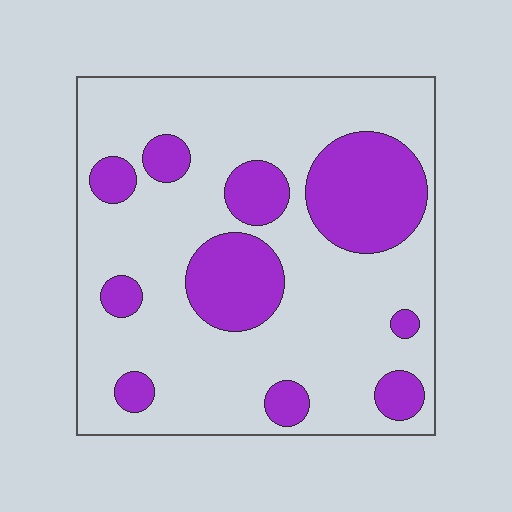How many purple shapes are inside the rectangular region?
10.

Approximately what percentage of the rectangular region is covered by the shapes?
Approximately 25%.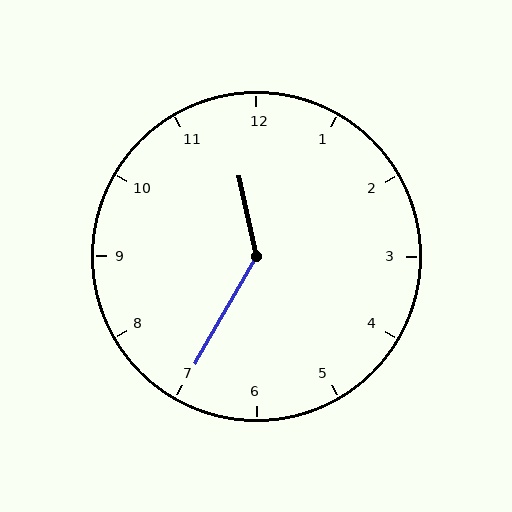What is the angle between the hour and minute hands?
Approximately 138 degrees.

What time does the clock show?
11:35.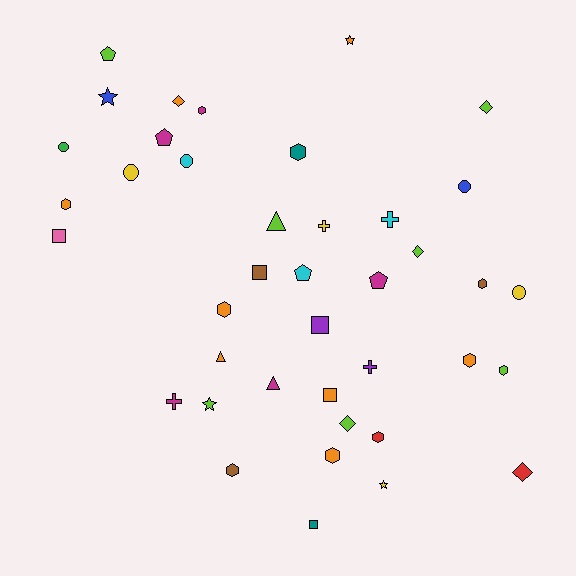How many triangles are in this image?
There are 3 triangles.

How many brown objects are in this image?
There are 3 brown objects.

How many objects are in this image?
There are 40 objects.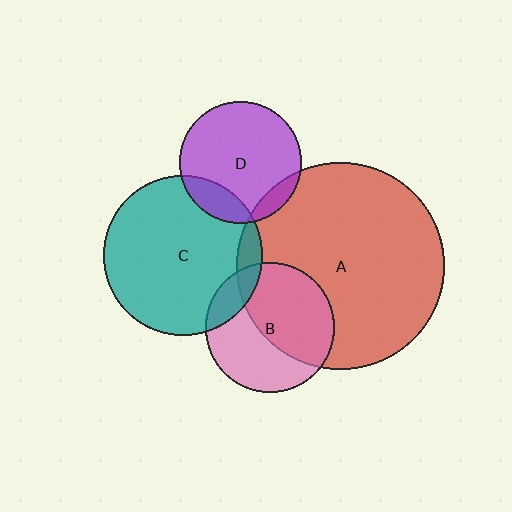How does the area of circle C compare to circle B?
Approximately 1.5 times.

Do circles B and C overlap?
Yes.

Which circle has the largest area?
Circle A (red).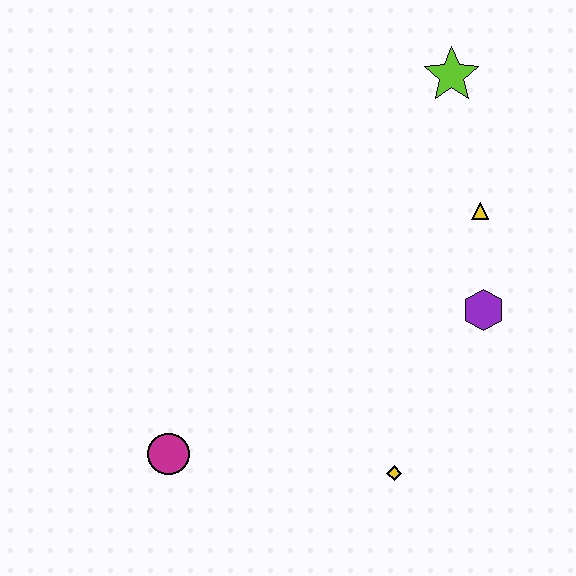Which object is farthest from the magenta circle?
The lime star is farthest from the magenta circle.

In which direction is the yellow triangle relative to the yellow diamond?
The yellow triangle is above the yellow diamond.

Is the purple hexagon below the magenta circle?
No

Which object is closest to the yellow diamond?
The purple hexagon is closest to the yellow diamond.